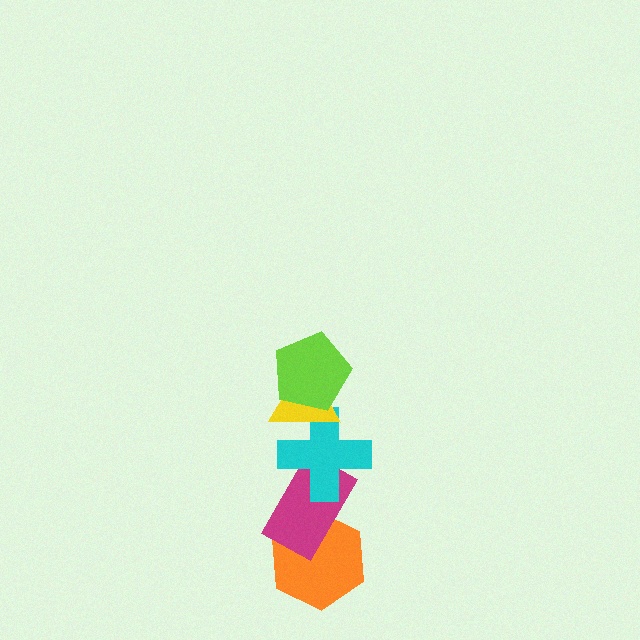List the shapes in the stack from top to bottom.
From top to bottom: the lime pentagon, the yellow triangle, the cyan cross, the magenta rectangle, the orange hexagon.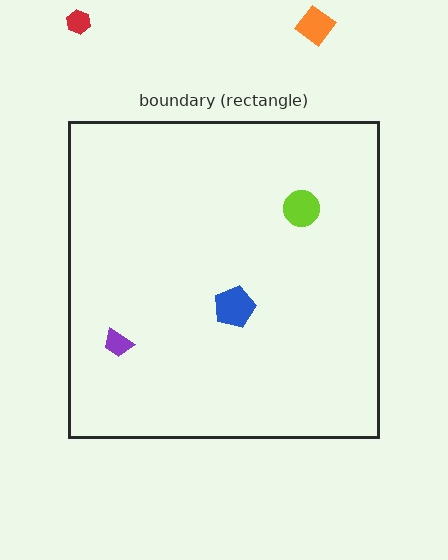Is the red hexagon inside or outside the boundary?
Outside.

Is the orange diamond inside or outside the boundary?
Outside.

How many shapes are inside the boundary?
3 inside, 2 outside.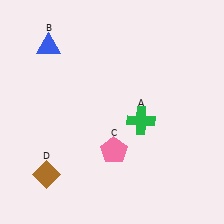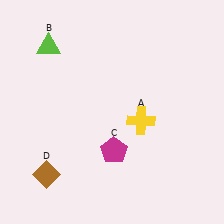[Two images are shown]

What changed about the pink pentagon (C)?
In Image 1, C is pink. In Image 2, it changed to magenta.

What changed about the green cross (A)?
In Image 1, A is green. In Image 2, it changed to yellow.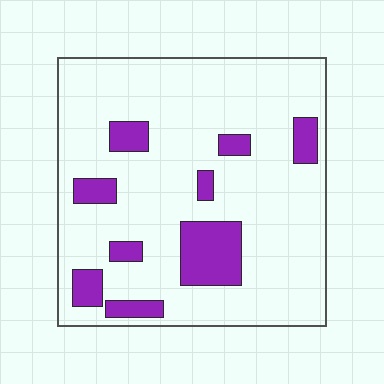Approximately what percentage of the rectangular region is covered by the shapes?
Approximately 15%.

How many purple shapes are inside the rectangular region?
9.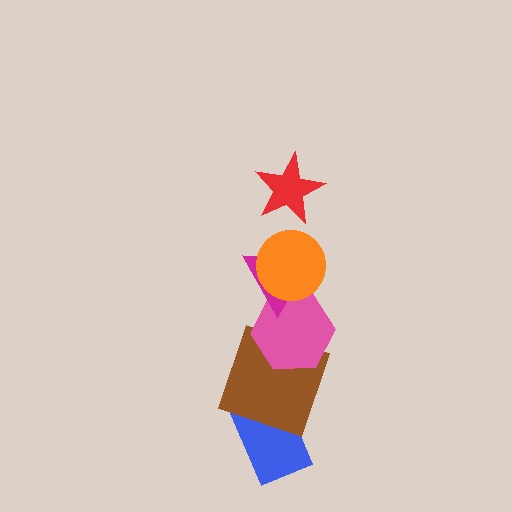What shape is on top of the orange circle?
The red star is on top of the orange circle.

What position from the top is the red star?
The red star is 1st from the top.